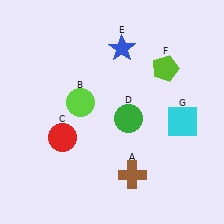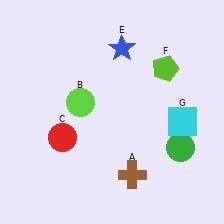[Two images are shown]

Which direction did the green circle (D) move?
The green circle (D) moved right.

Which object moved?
The green circle (D) moved right.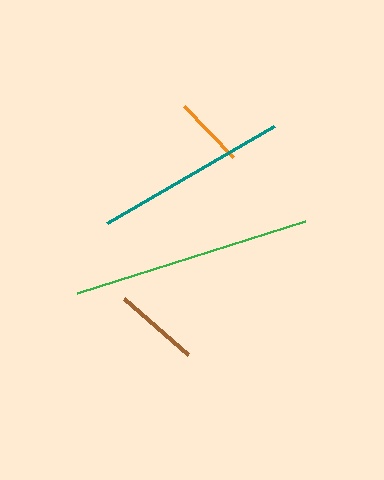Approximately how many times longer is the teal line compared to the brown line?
The teal line is approximately 2.3 times the length of the brown line.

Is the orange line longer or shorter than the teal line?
The teal line is longer than the orange line.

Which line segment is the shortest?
The orange line is the shortest at approximately 70 pixels.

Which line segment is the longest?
The green line is the longest at approximately 239 pixels.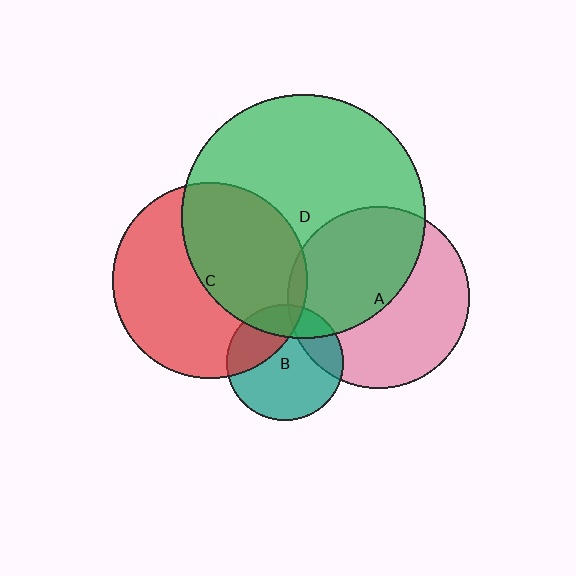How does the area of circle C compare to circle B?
Approximately 2.8 times.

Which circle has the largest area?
Circle D (green).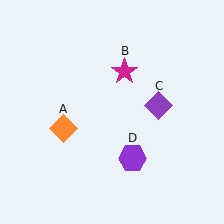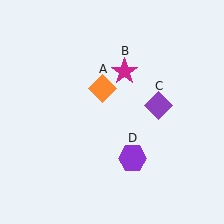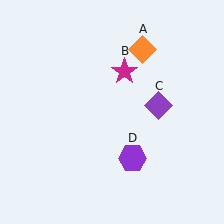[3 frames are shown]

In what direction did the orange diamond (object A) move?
The orange diamond (object A) moved up and to the right.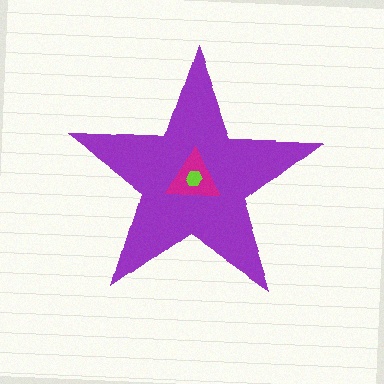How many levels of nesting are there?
3.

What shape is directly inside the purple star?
The magenta triangle.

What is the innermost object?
The lime hexagon.